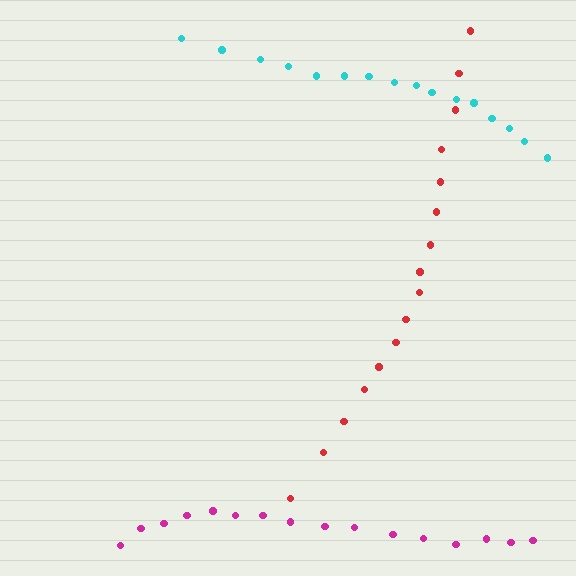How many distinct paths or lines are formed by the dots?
There are 3 distinct paths.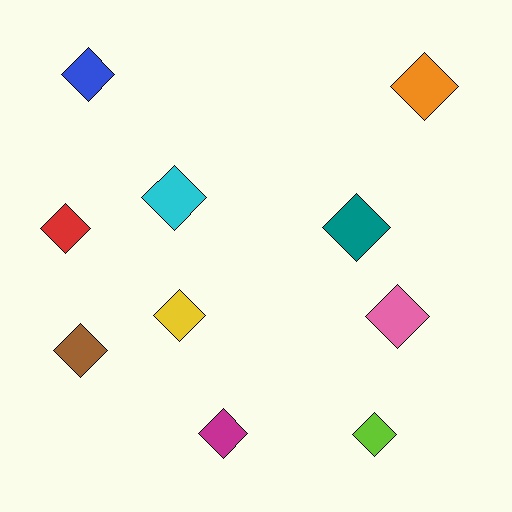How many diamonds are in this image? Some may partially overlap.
There are 10 diamonds.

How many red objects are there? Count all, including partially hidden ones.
There is 1 red object.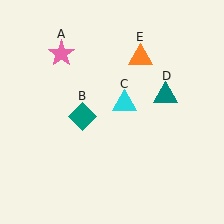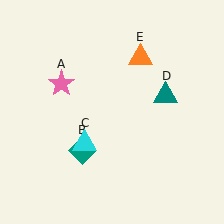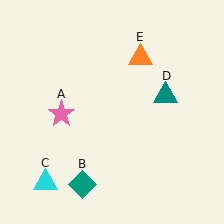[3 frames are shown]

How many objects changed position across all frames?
3 objects changed position: pink star (object A), teal diamond (object B), cyan triangle (object C).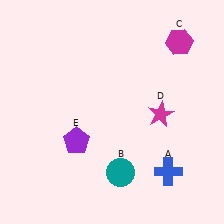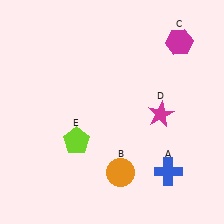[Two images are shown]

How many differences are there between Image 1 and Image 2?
There are 2 differences between the two images.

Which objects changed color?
B changed from teal to orange. E changed from purple to lime.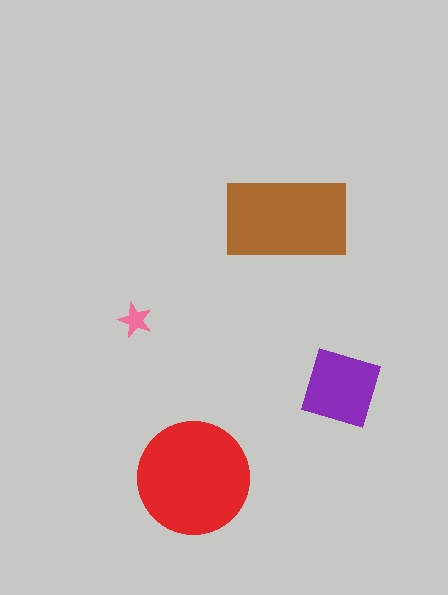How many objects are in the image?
There are 4 objects in the image.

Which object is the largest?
The red circle.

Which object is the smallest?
The pink star.